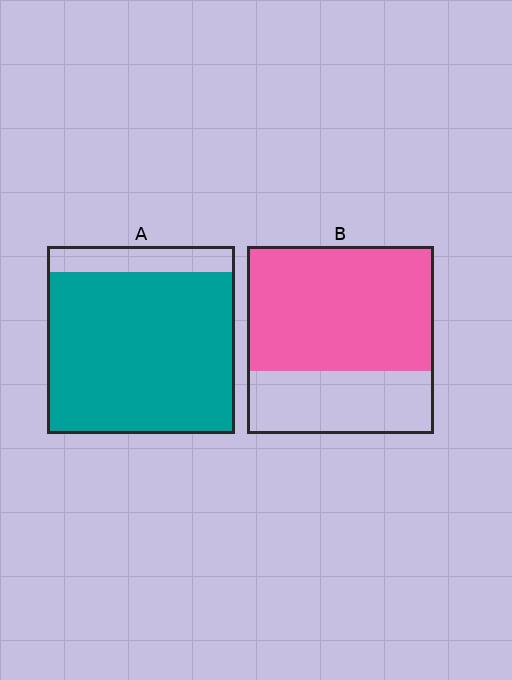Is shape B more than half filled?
Yes.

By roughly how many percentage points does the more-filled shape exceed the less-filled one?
By roughly 20 percentage points (A over B).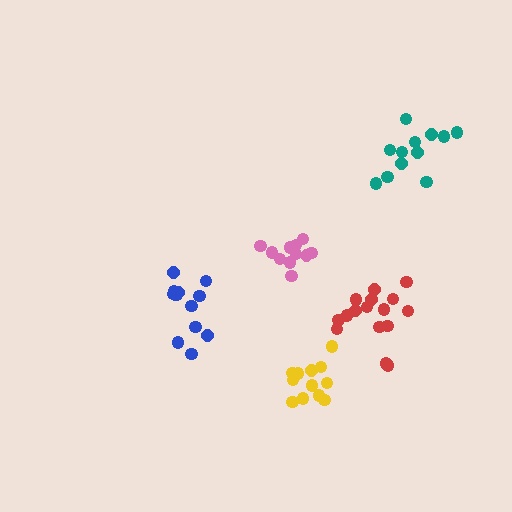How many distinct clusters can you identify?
There are 5 distinct clusters.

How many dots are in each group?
Group 1: 12 dots, Group 2: 13 dots, Group 3: 16 dots, Group 4: 12 dots, Group 5: 11 dots (64 total).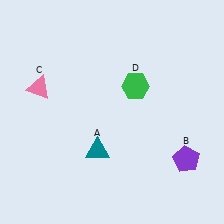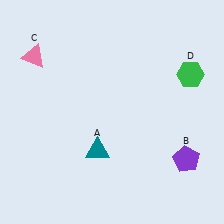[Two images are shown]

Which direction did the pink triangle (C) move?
The pink triangle (C) moved up.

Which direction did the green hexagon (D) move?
The green hexagon (D) moved right.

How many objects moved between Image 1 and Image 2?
2 objects moved between the two images.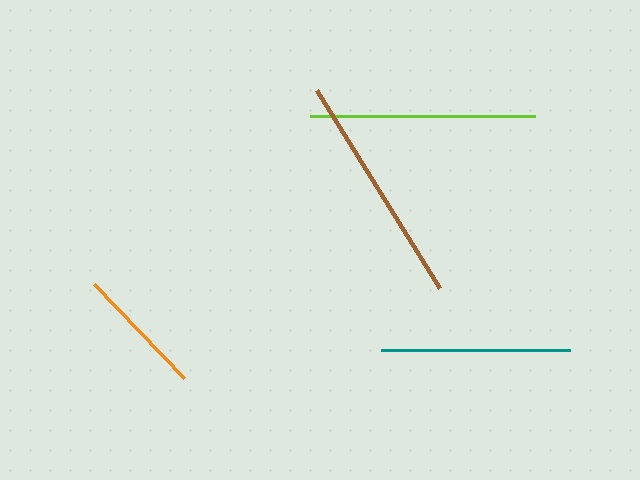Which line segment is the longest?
The brown line is the longest at approximately 233 pixels.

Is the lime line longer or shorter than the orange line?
The lime line is longer than the orange line.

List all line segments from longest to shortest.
From longest to shortest: brown, lime, teal, orange.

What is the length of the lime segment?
The lime segment is approximately 225 pixels long.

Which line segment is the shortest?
The orange line is the shortest at approximately 130 pixels.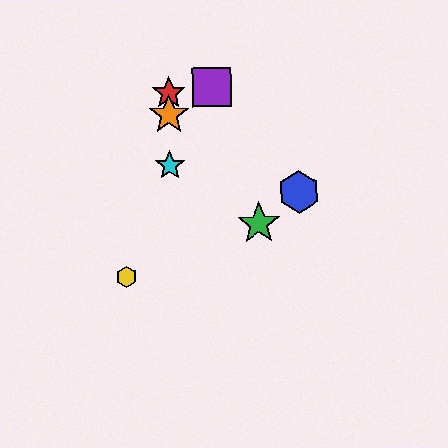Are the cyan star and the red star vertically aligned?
Yes, both are at x≈170.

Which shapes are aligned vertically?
The red star, the orange star, the cyan star are aligned vertically.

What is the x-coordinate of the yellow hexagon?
The yellow hexagon is at x≈126.